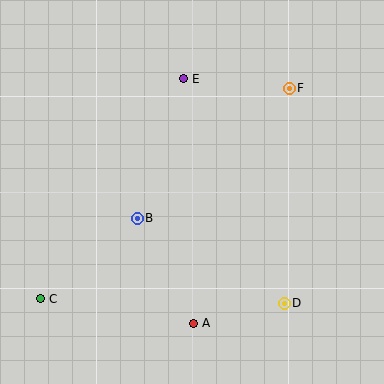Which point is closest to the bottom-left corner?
Point C is closest to the bottom-left corner.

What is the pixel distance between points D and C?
The distance between D and C is 243 pixels.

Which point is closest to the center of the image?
Point B at (137, 218) is closest to the center.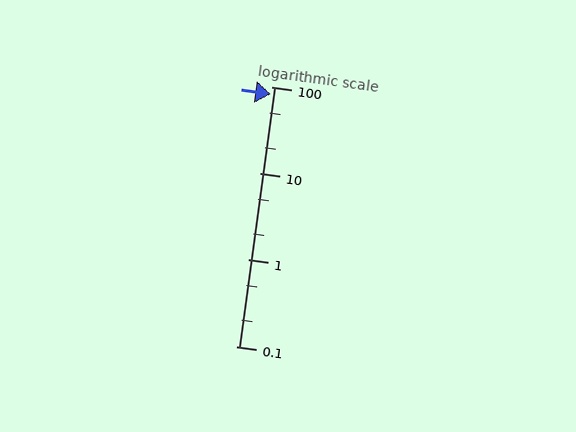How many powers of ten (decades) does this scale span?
The scale spans 3 decades, from 0.1 to 100.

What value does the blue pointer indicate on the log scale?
The pointer indicates approximately 83.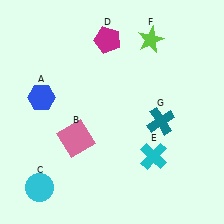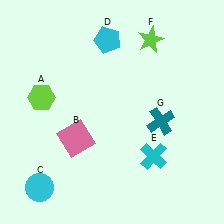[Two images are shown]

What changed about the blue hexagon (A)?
In Image 1, A is blue. In Image 2, it changed to lime.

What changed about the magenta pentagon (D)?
In Image 1, D is magenta. In Image 2, it changed to cyan.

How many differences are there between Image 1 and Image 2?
There are 2 differences between the two images.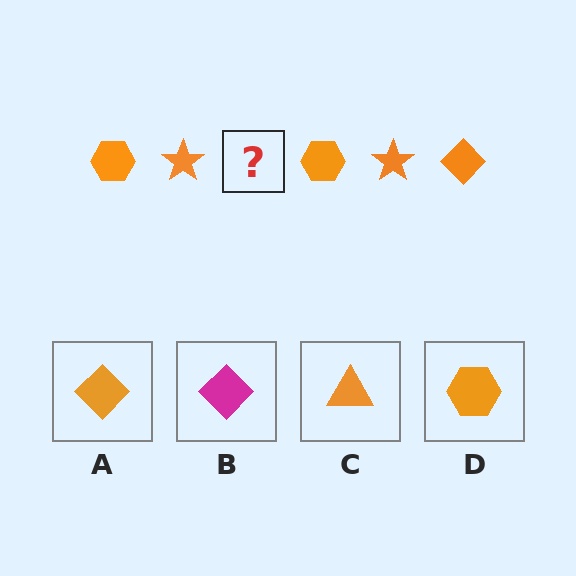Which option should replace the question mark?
Option A.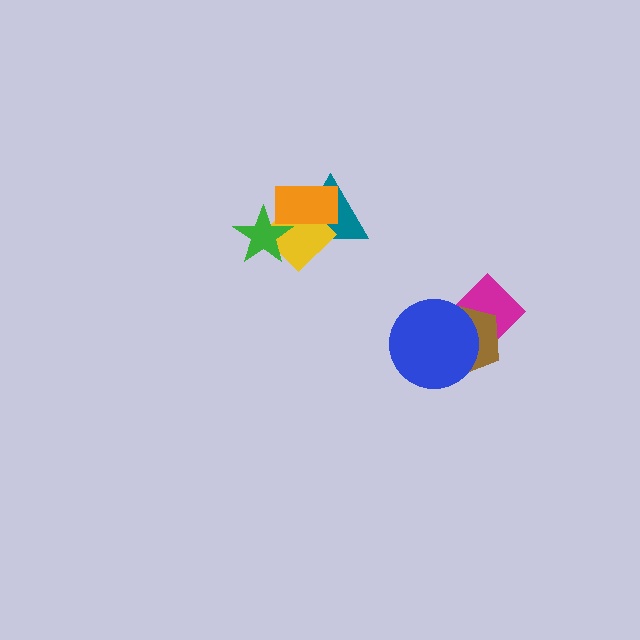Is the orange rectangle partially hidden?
Yes, it is partially covered by another shape.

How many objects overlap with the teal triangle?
2 objects overlap with the teal triangle.